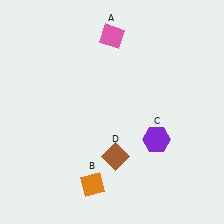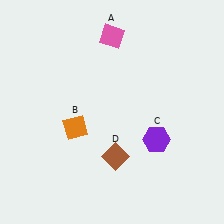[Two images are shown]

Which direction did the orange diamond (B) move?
The orange diamond (B) moved up.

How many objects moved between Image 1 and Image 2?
1 object moved between the two images.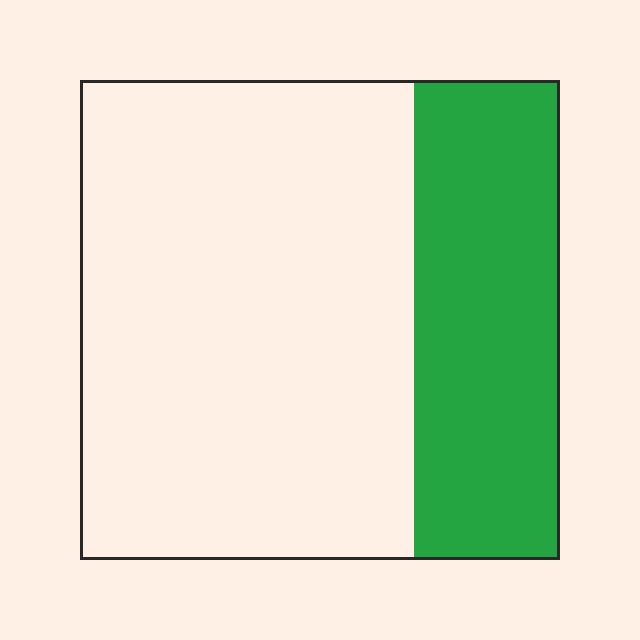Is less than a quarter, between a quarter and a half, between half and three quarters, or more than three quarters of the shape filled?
Between a quarter and a half.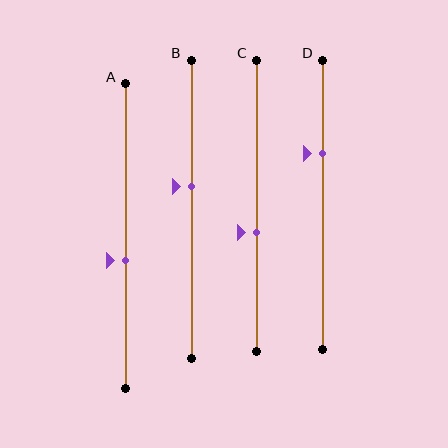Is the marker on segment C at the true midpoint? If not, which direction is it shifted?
No, the marker on segment C is shifted downward by about 9% of the segment length.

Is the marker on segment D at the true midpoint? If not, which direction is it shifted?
No, the marker on segment D is shifted upward by about 18% of the segment length.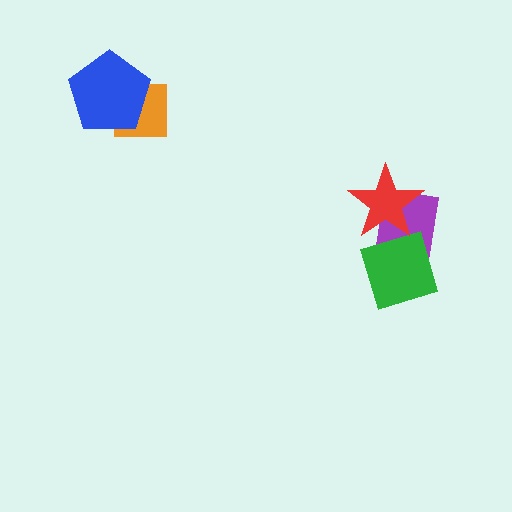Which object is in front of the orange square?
The blue pentagon is in front of the orange square.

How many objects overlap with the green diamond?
2 objects overlap with the green diamond.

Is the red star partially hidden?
No, no other shape covers it.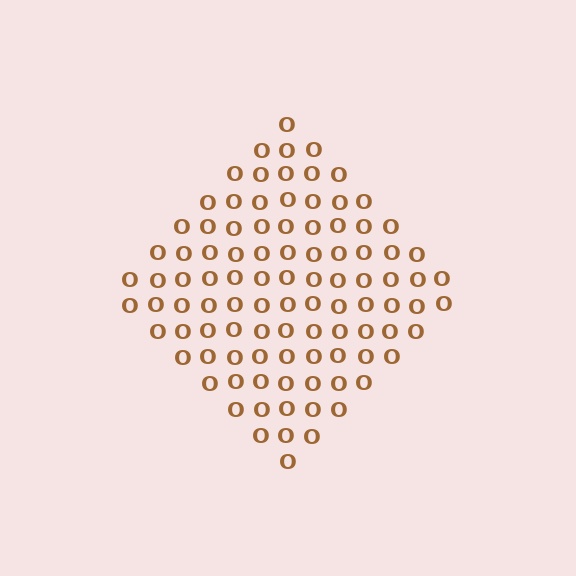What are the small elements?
The small elements are letter O's.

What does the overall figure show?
The overall figure shows a diamond.